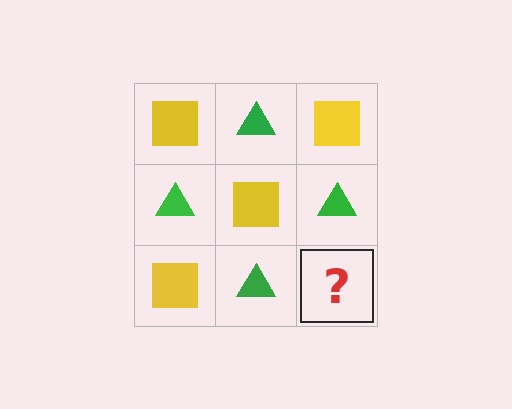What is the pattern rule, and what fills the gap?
The rule is that it alternates yellow square and green triangle in a checkerboard pattern. The gap should be filled with a yellow square.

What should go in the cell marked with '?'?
The missing cell should contain a yellow square.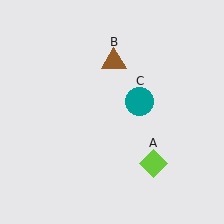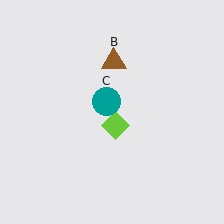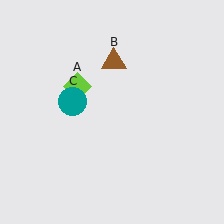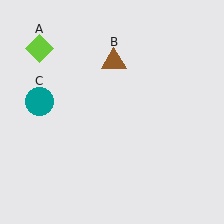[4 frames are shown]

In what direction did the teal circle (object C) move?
The teal circle (object C) moved left.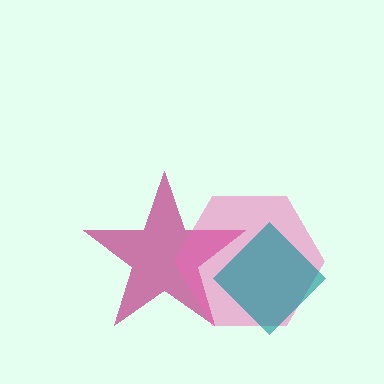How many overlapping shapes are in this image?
There are 3 overlapping shapes in the image.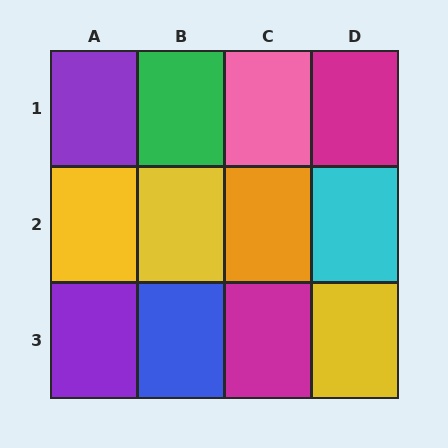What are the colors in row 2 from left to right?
Yellow, yellow, orange, cyan.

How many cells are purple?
2 cells are purple.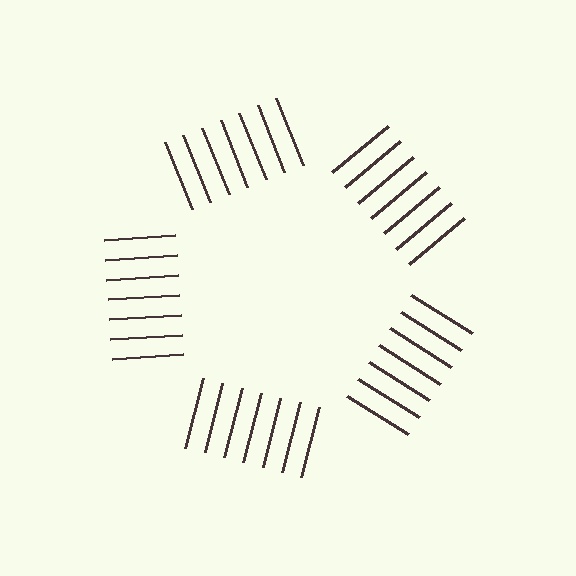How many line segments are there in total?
35 — 7 along each of the 5 edges.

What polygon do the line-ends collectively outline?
An illusory pentagon — the line segments terminate on its edges but no continuous stroke is drawn.